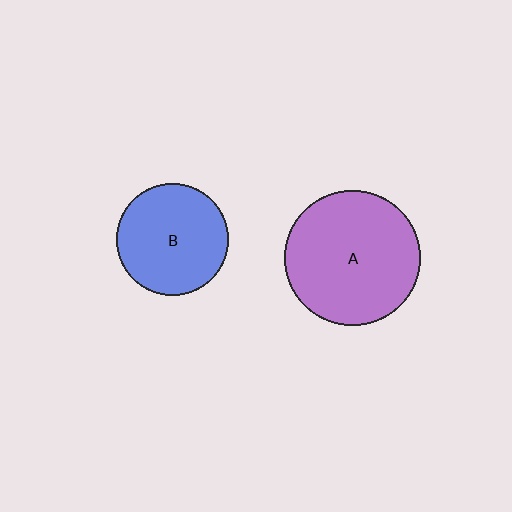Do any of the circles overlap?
No, none of the circles overlap.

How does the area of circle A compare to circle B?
Approximately 1.5 times.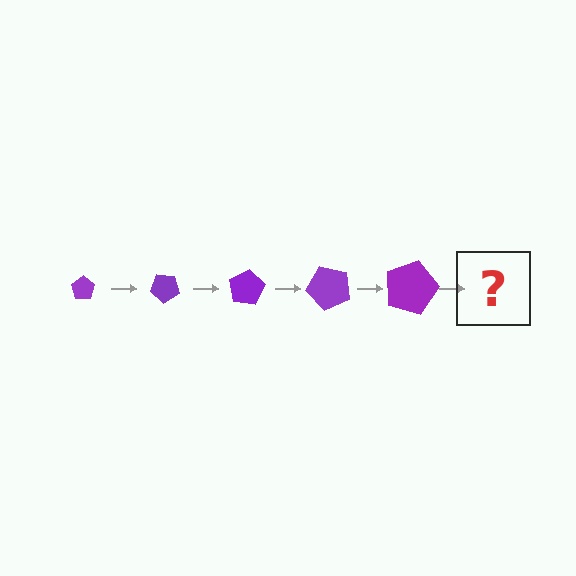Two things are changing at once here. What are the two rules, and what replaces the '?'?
The two rules are that the pentagon grows larger each step and it rotates 40 degrees each step. The '?' should be a pentagon, larger than the previous one and rotated 200 degrees from the start.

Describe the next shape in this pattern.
It should be a pentagon, larger than the previous one and rotated 200 degrees from the start.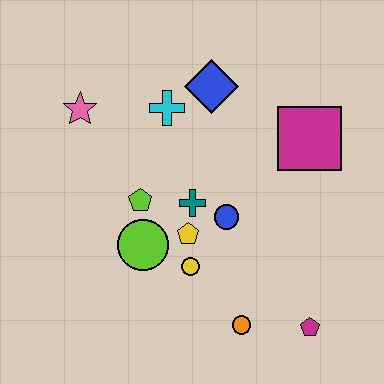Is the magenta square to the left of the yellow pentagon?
No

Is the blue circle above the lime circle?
Yes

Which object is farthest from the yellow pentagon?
The pink star is farthest from the yellow pentagon.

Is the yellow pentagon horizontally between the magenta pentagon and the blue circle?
No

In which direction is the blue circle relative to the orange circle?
The blue circle is above the orange circle.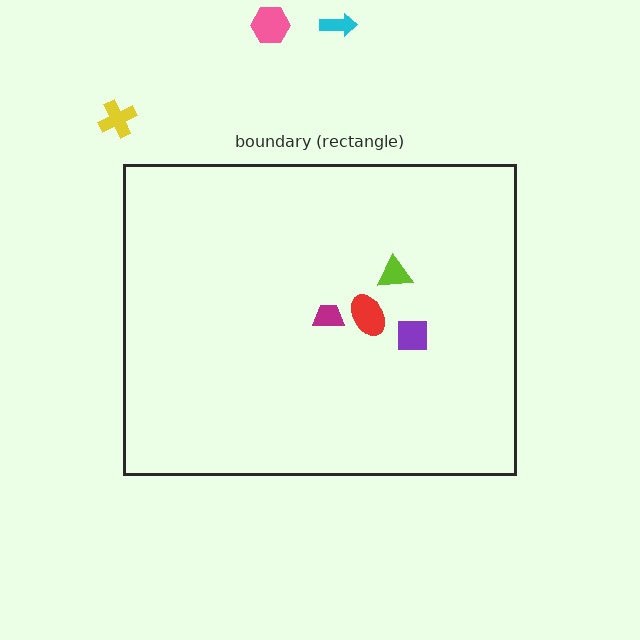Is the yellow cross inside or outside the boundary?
Outside.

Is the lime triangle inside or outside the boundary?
Inside.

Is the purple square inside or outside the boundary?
Inside.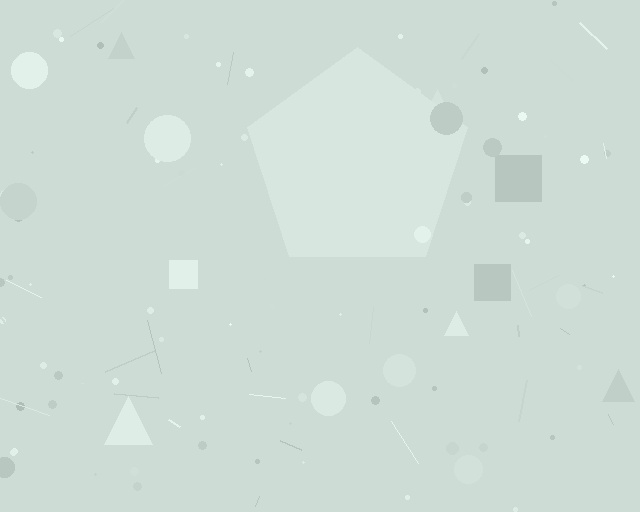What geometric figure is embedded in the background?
A pentagon is embedded in the background.